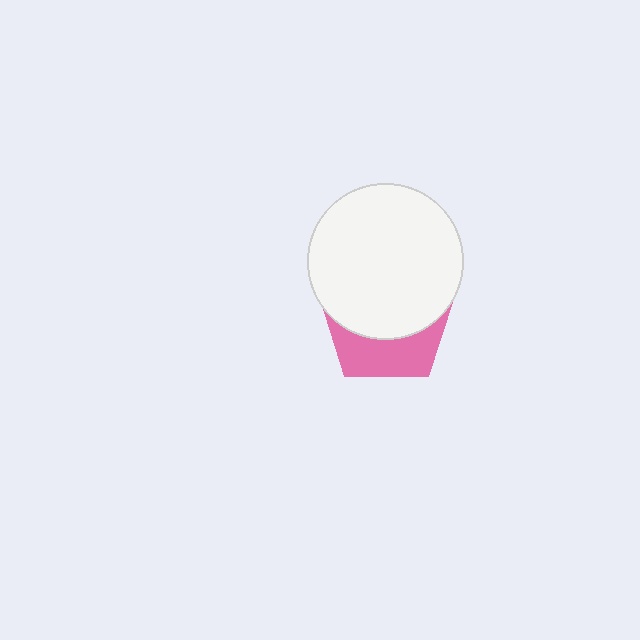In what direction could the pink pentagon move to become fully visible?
The pink pentagon could move down. That would shift it out from behind the white circle entirely.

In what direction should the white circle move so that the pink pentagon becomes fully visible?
The white circle should move up. That is the shortest direction to clear the overlap and leave the pink pentagon fully visible.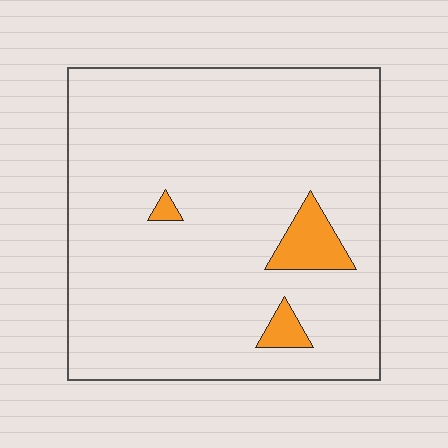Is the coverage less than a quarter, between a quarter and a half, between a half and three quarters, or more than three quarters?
Less than a quarter.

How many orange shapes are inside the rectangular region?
3.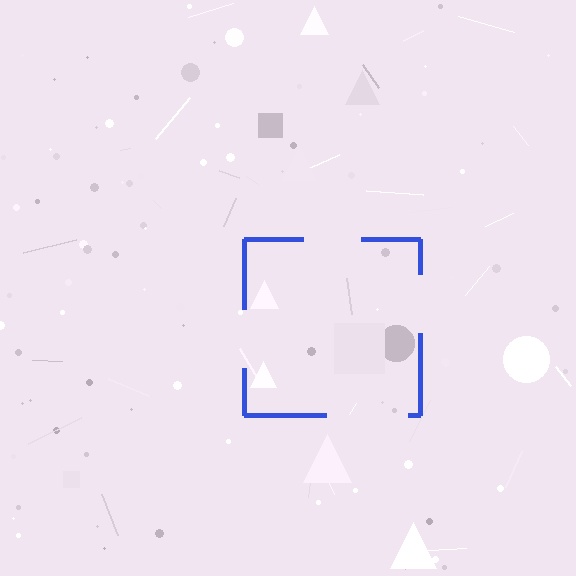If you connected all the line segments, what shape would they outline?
They would outline a square.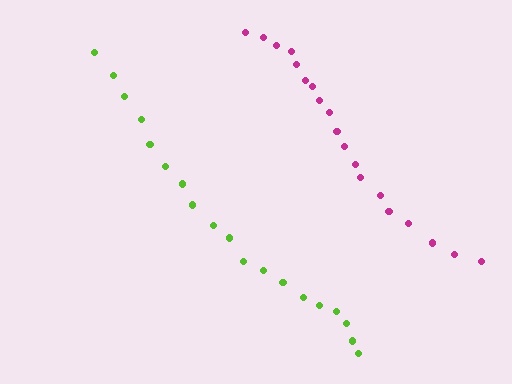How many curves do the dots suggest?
There are 2 distinct paths.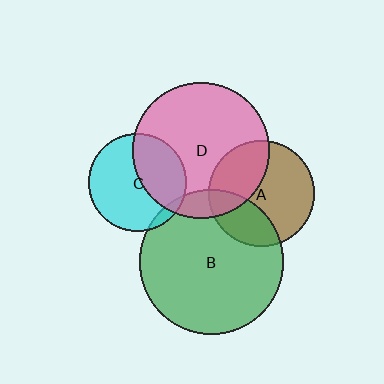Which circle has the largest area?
Circle B (green).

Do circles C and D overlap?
Yes.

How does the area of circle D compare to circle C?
Approximately 1.9 times.